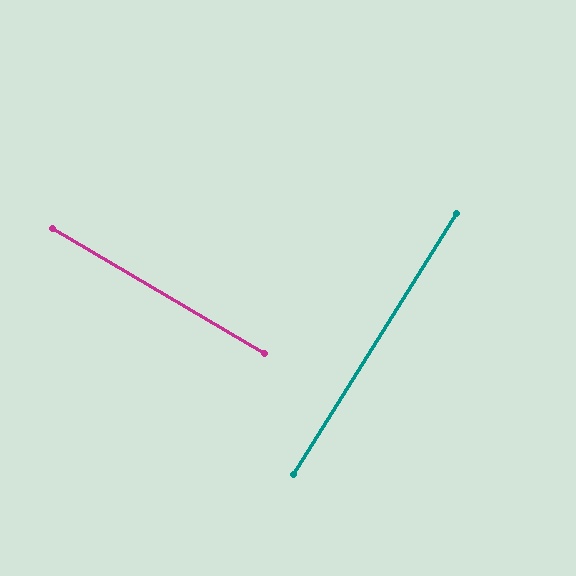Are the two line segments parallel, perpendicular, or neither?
Perpendicular — they meet at approximately 88°.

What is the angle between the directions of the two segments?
Approximately 88 degrees.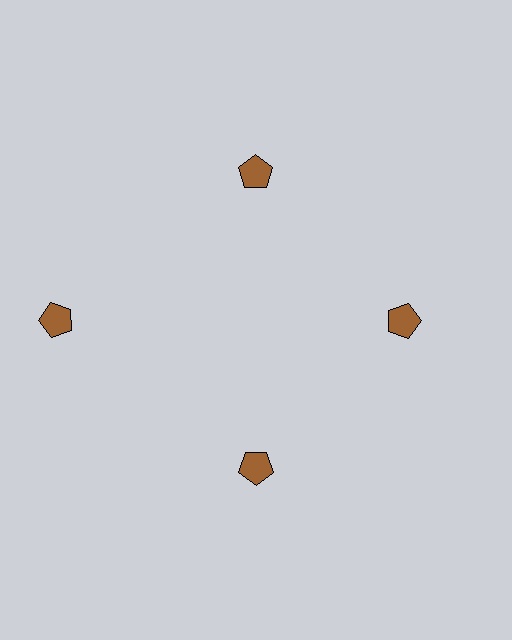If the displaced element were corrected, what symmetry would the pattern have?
It would have 4-fold rotational symmetry — the pattern would map onto itself every 90 degrees.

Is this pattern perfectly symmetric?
No. The 4 brown pentagons are arranged in a ring, but one element near the 9 o'clock position is pushed outward from the center, breaking the 4-fold rotational symmetry.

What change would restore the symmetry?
The symmetry would be restored by moving it inward, back onto the ring so that all 4 pentagons sit at equal angles and equal distance from the center.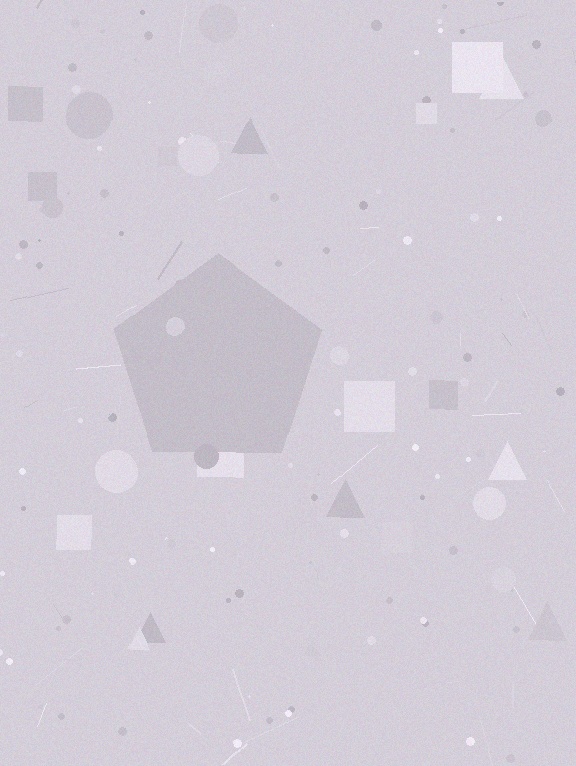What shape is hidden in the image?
A pentagon is hidden in the image.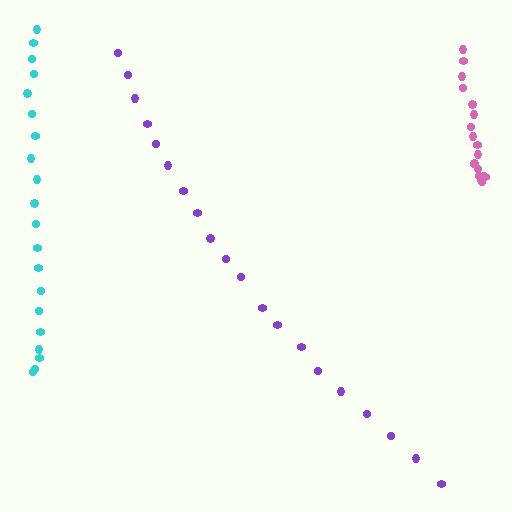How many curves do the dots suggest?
There are 3 distinct paths.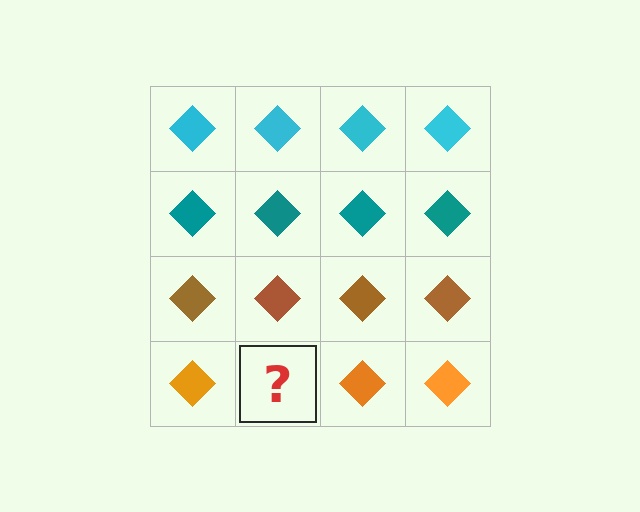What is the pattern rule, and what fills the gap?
The rule is that each row has a consistent color. The gap should be filled with an orange diamond.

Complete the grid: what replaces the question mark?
The question mark should be replaced with an orange diamond.